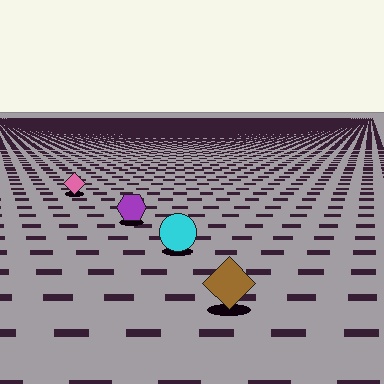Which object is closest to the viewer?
The brown diamond is closest. The texture marks near it are larger and more spread out.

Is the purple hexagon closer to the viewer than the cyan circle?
No. The cyan circle is closer — you can tell from the texture gradient: the ground texture is coarser near it.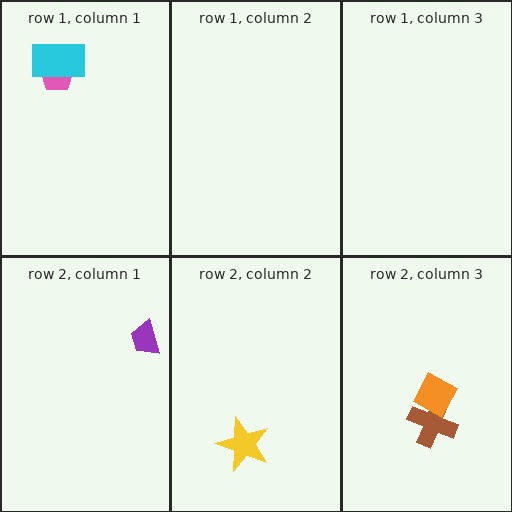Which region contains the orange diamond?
The row 2, column 3 region.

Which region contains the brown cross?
The row 2, column 3 region.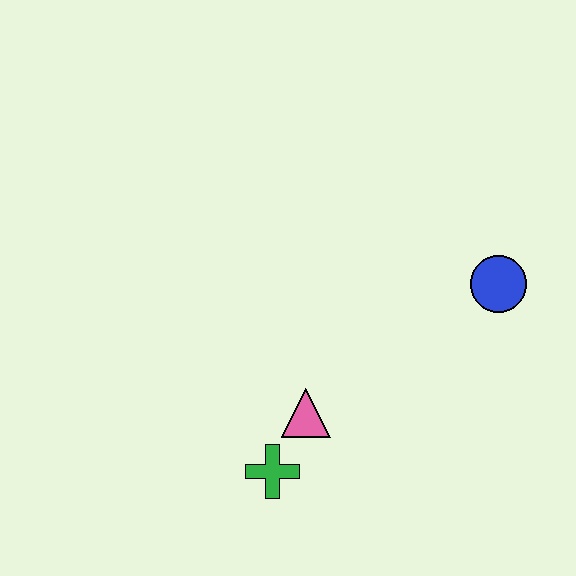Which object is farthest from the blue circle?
The green cross is farthest from the blue circle.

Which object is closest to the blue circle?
The pink triangle is closest to the blue circle.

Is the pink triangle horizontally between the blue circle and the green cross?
Yes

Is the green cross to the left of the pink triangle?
Yes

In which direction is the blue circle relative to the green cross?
The blue circle is to the right of the green cross.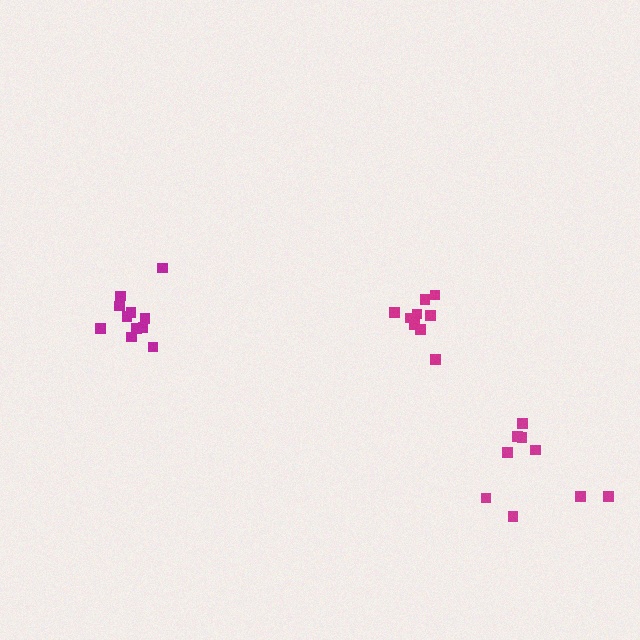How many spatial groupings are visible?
There are 3 spatial groupings.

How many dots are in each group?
Group 1: 9 dots, Group 2: 9 dots, Group 3: 11 dots (29 total).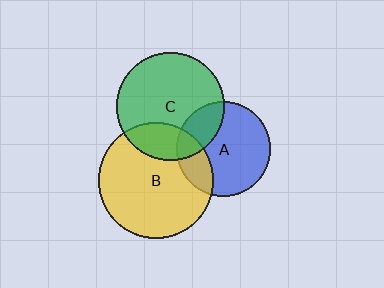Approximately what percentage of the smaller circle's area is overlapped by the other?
Approximately 20%.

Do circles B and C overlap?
Yes.